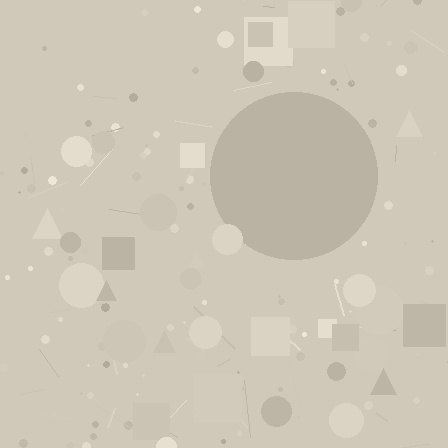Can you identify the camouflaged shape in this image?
The camouflaged shape is a circle.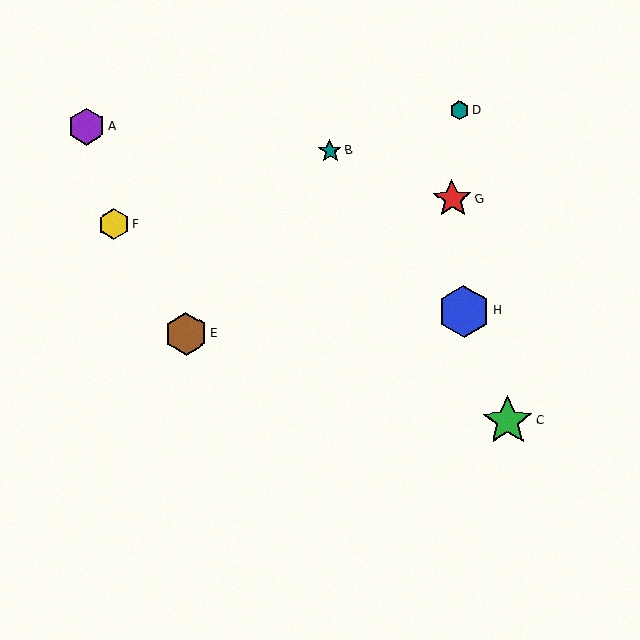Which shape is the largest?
The blue hexagon (labeled H) is the largest.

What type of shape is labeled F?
Shape F is a yellow hexagon.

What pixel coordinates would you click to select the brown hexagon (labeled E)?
Click at (186, 334) to select the brown hexagon E.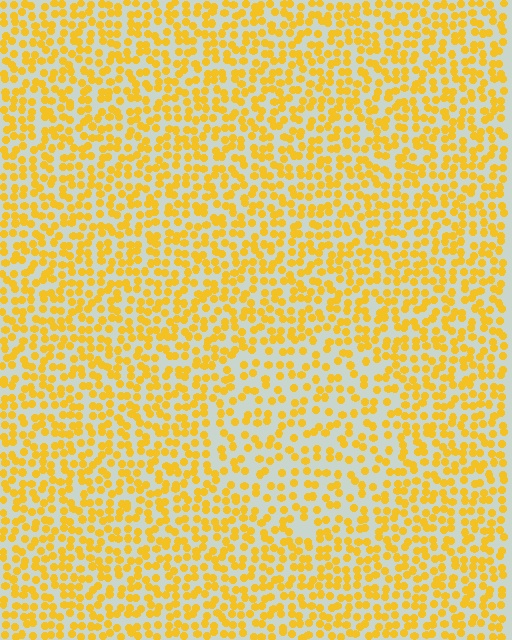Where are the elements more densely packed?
The elements are more densely packed outside the circle boundary.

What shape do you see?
I see a circle.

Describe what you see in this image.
The image contains small yellow elements arranged at two different densities. A circle-shaped region is visible where the elements are less densely packed than the surrounding area.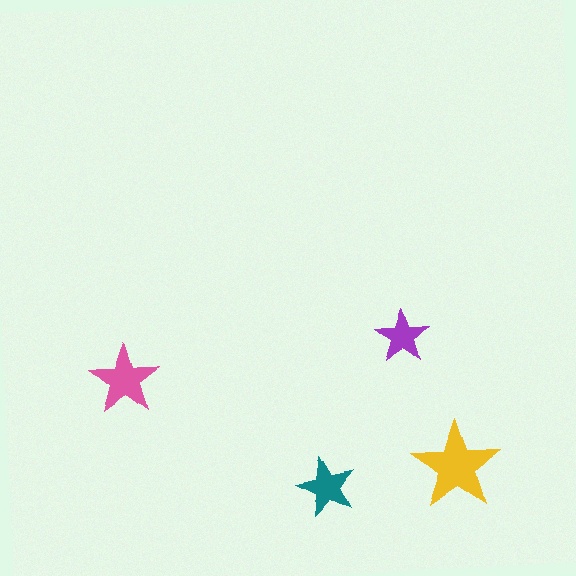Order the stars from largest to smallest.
the yellow one, the pink one, the teal one, the purple one.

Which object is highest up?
The purple star is topmost.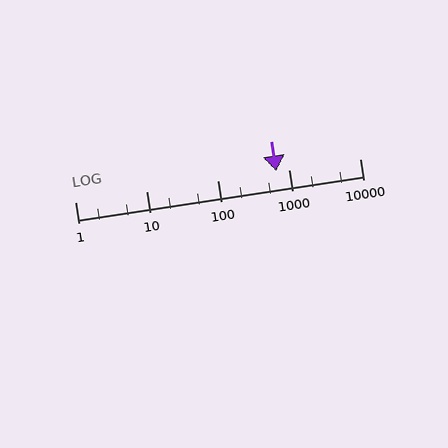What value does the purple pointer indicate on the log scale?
The pointer indicates approximately 680.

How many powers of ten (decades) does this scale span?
The scale spans 4 decades, from 1 to 10000.